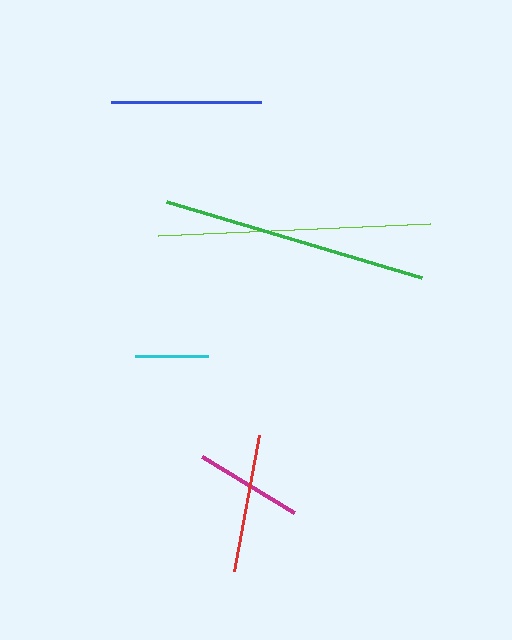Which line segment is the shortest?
The cyan line is the shortest at approximately 73 pixels.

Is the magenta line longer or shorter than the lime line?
The lime line is longer than the magenta line.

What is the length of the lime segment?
The lime segment is approximately 273 pixels long.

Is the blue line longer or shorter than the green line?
The green line is longer than the blue line.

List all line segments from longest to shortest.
From longest to shortest: lime, green, blue, red, magenta, cyan.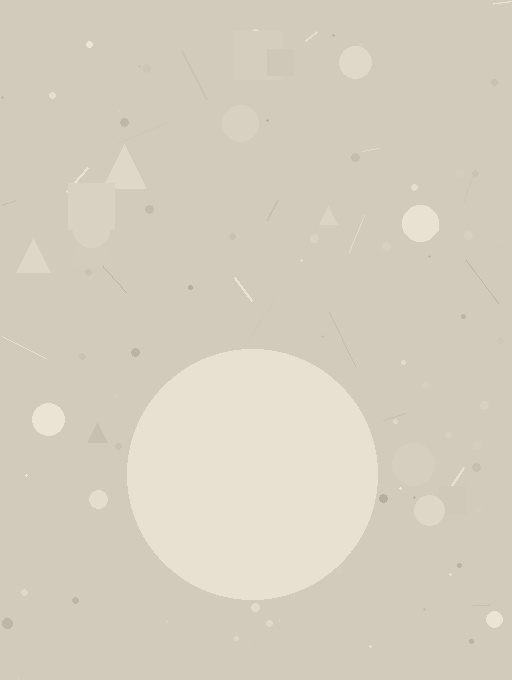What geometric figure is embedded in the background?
A circle is embedded in the background.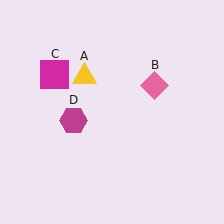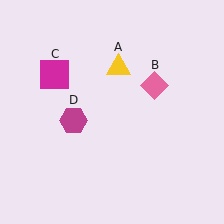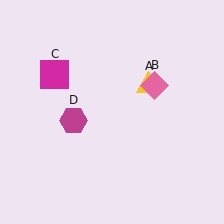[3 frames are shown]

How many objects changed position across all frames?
1 object changed position: yellow triangle (object A).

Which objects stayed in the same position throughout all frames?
Pink diamond (object B) and magenta square (object C) and magenta hexagon (object D) remained stationary.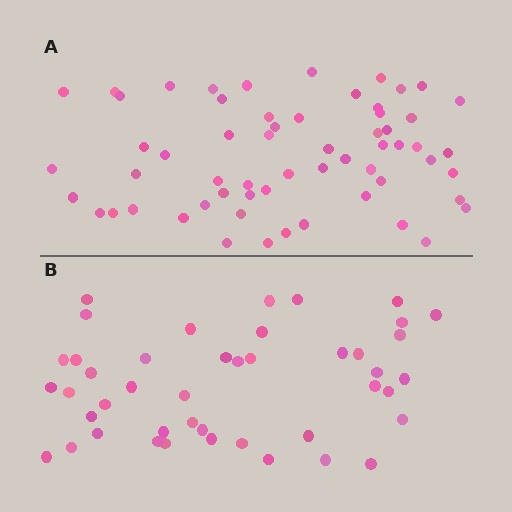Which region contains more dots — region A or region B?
Region A (the top region) has more dots.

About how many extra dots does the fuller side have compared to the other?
Region A has approximately 15 more dots than region B.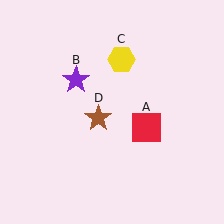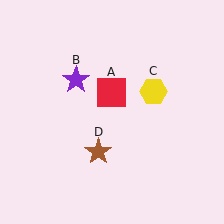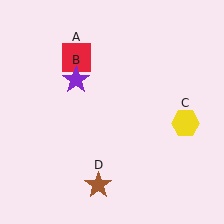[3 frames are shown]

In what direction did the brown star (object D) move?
The brown star (object D) moved down.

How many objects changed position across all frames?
3 objects changed position: red square (object A), yellow hexagon (object C), brown star (object D).